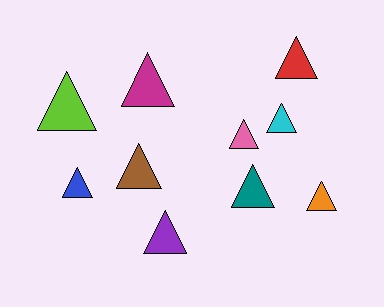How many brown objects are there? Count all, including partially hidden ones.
There is 1 brown object.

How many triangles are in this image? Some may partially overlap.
There are 10 triangles.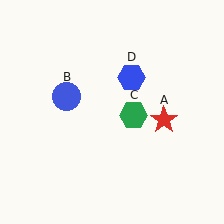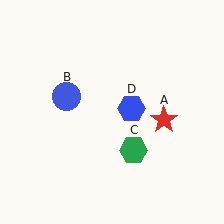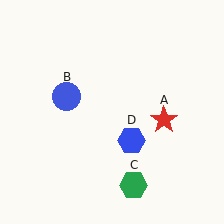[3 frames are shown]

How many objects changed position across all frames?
2 objects changed position: green hexagon (object C), blue hexagon (object D).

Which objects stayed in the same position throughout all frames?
Red star (object A) and blue circle (object B) remained stationary.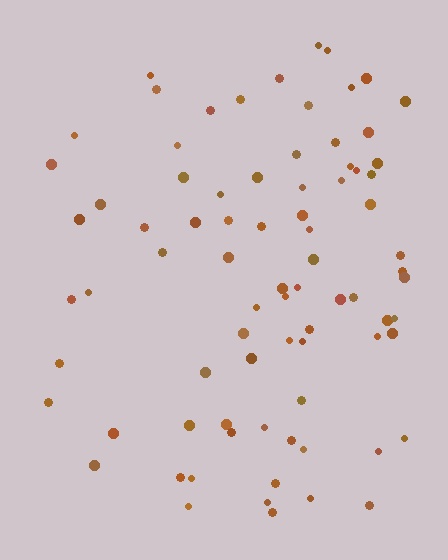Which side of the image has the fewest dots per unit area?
The left.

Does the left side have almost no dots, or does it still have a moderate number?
Still a moderate number, just noticeably fewer than the right.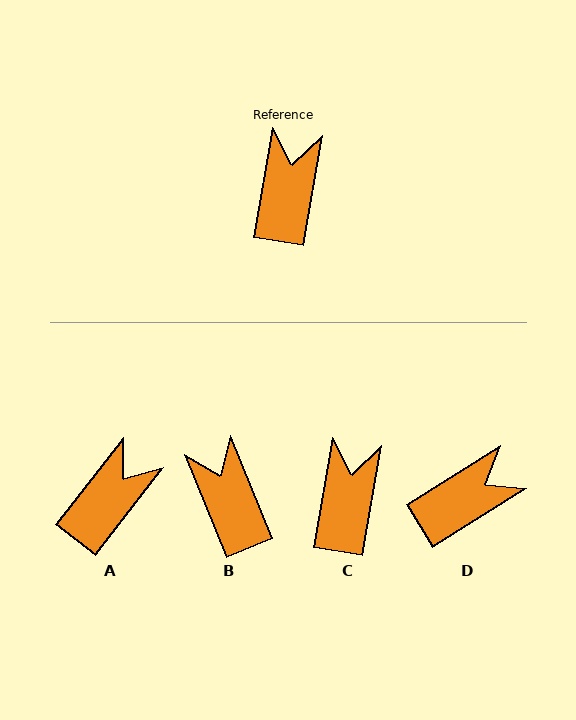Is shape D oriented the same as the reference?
No, it is off by about 48 degrees.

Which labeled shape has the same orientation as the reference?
C.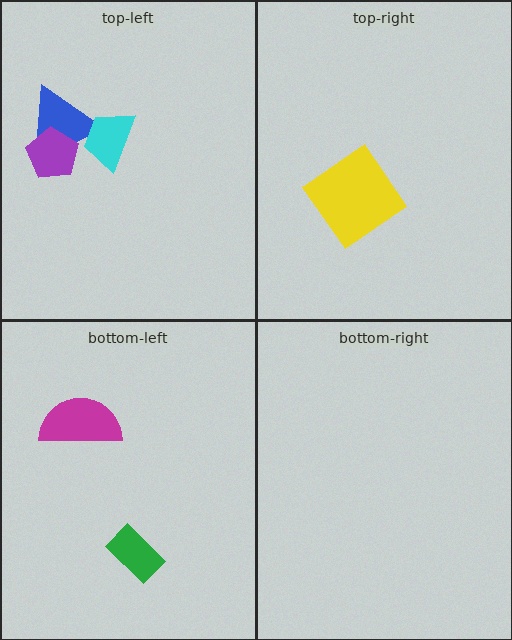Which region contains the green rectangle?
The bottom-left region.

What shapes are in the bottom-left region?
The green rectangle, the magenta semicircle.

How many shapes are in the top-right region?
1.